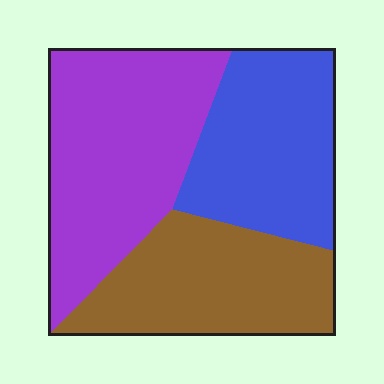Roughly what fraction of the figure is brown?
Brown covers around 30% of the figure.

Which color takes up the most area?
Purple, at roughly 40%.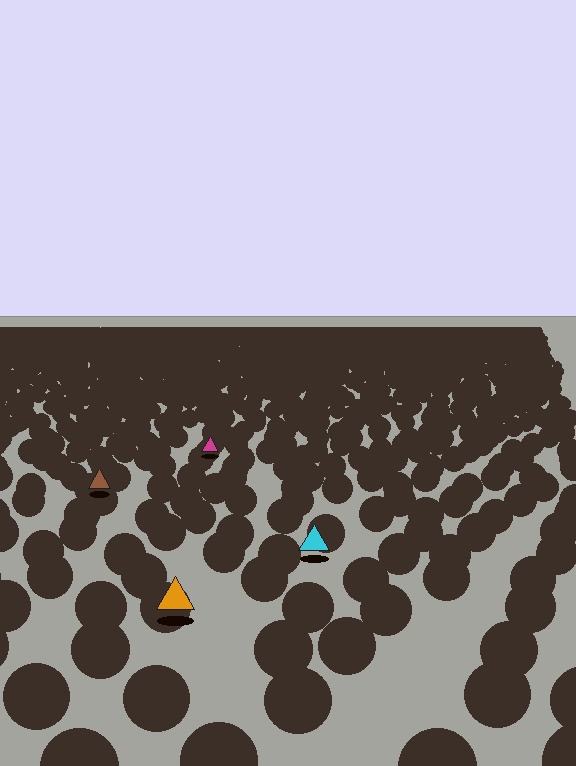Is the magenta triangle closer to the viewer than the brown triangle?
No. The brown triangle is closer — you can tell from the texture gradient: the ground texture is coarser near it.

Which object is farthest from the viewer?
The magenta triangle is farthest from the viewer. It appears smaller and the ground texture around it is denser.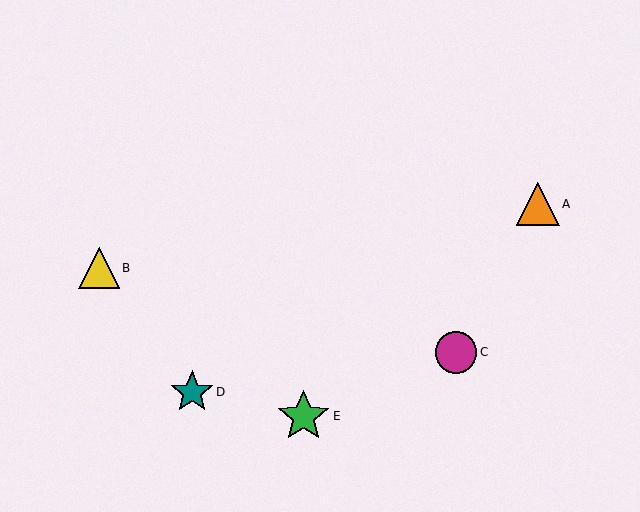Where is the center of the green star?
The center of the green star is at (303, 416).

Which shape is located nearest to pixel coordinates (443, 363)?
The magenta circle (labeled C) at (456, 352) is nearest to that location.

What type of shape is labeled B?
Shape B is a yellow triangle.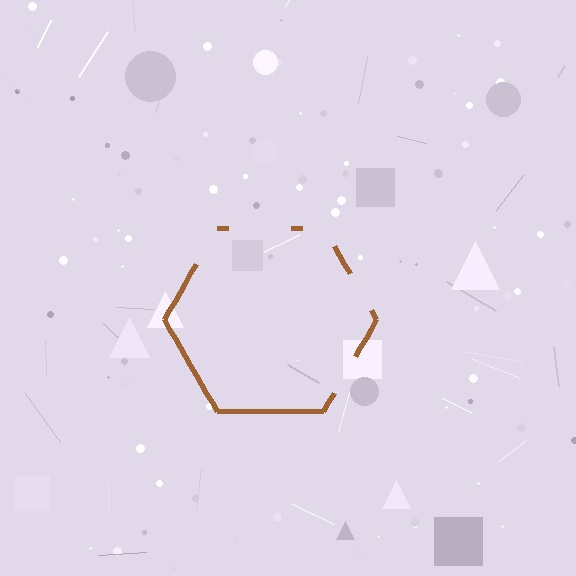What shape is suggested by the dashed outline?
The dashed outline suggests a hexagon.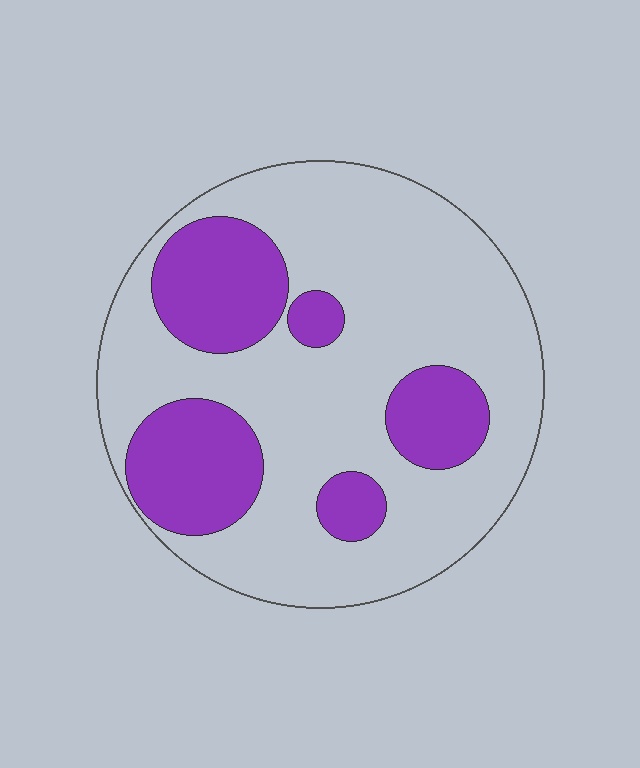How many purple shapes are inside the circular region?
5.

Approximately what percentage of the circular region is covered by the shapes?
Approximately 30%.